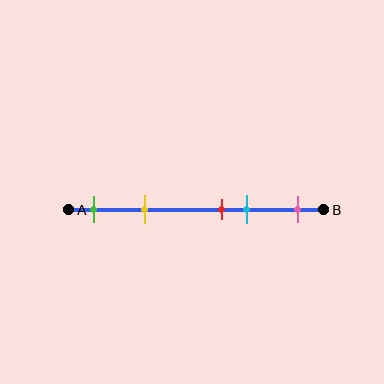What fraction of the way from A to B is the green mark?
The green mark is approximately 10% (0.1) of the way from A to B.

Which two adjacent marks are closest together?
The red and cyan marks are the closest adjacent pair.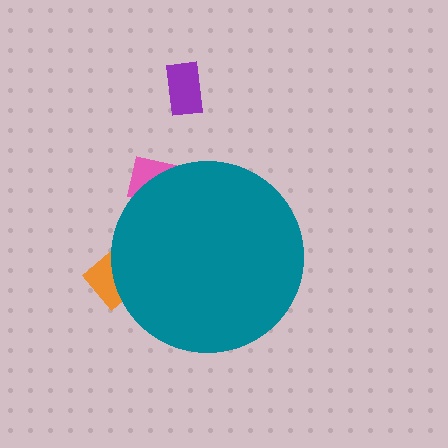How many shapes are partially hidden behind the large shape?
2 shapes are partially hidden.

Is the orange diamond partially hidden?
Yes, the orange diamond is partially hidden behind the teal circle.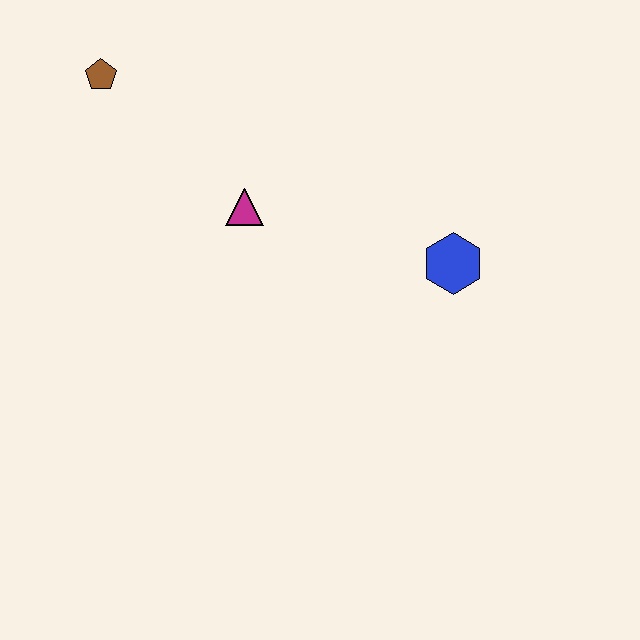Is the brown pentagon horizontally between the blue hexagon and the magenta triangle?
No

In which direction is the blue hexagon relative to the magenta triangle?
The blue hexagon is to the right of the magenta triangle.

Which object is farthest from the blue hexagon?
The brown pentagon is farthest from the blue hexagon.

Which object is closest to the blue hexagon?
The magenta triangle is closest to the blue hexagon.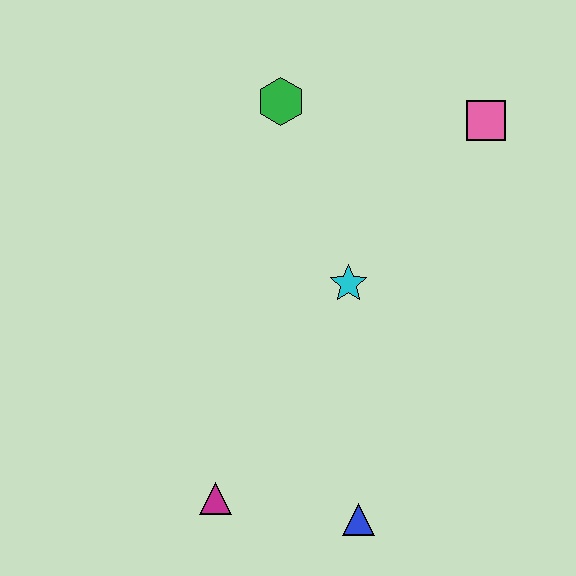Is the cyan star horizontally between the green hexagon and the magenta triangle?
No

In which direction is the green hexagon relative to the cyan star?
The green hexagon is above the cyan star.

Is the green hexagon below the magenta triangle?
No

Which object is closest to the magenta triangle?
The blue triangle is closest to the magenta triangle.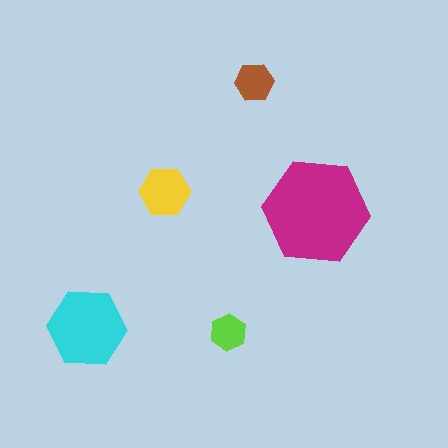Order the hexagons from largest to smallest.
the magenta one, the cyan one, the yellow one, the brown one, the lime one.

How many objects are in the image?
There are 5 objects in the image.